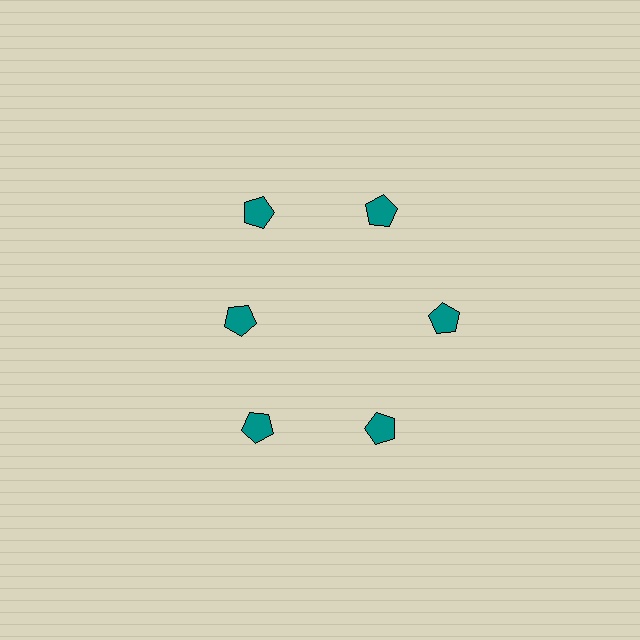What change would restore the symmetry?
The symmetry would be restored by moving it outward, back onto the ring so that all 6 pentagons sit at equal angles and equal distance from the center.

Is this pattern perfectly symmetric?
No. The 6 teal pentagons are arranged in a ring, but one element near the 9 o'clock position is pulled inward toward the center, breaking the 6-fold rotational symmetry.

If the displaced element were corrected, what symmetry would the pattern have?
It would have 6-fold rotational symmetry — the pattern would map onto itself every 60 degrees.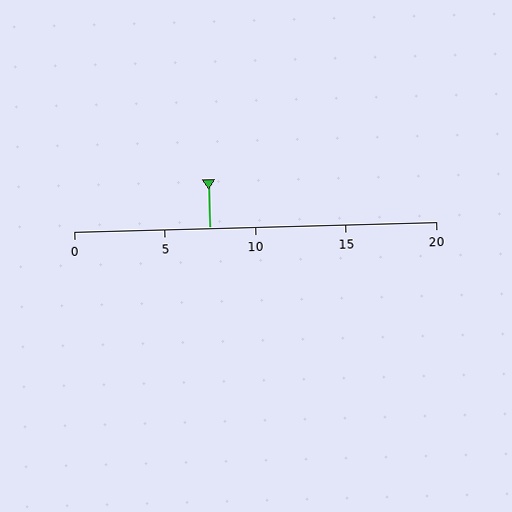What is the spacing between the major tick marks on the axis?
The major ticks are spaced 5 apart.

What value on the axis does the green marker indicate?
The marker indicates approximately 7.5.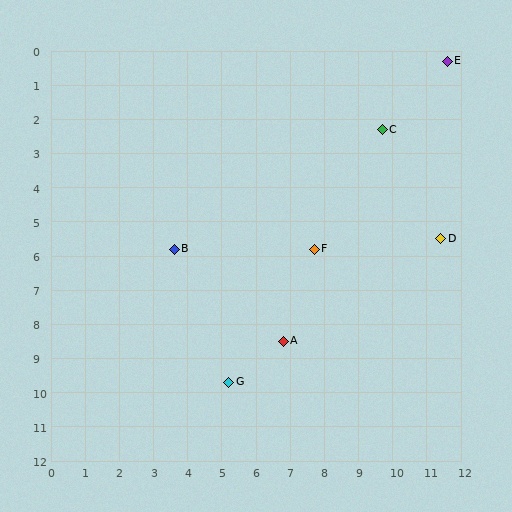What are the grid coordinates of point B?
Point B is at approximately (3.6, 5.8).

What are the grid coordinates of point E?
Point E is at approximately (11.6, 0.3).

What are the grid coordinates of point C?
Point C is at approximately (9.7, 2.3).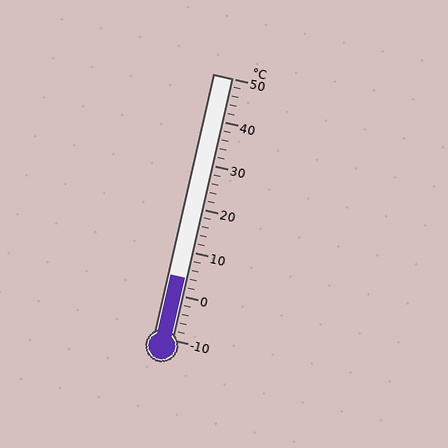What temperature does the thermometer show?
The thermometer shows approximately 4°C.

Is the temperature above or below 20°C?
The temperature is below 20°C.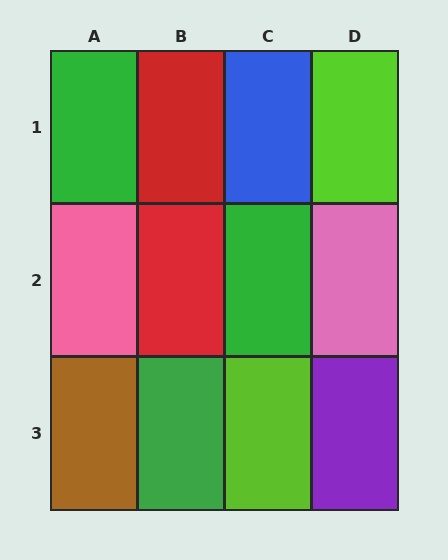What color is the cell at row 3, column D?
Purple.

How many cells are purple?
1 cell is purple.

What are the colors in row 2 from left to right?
Pink, red, green, pink.